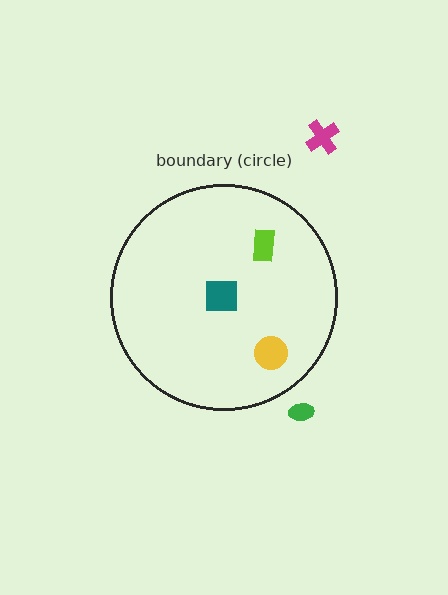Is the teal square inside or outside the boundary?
Inside.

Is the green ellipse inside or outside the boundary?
Outside.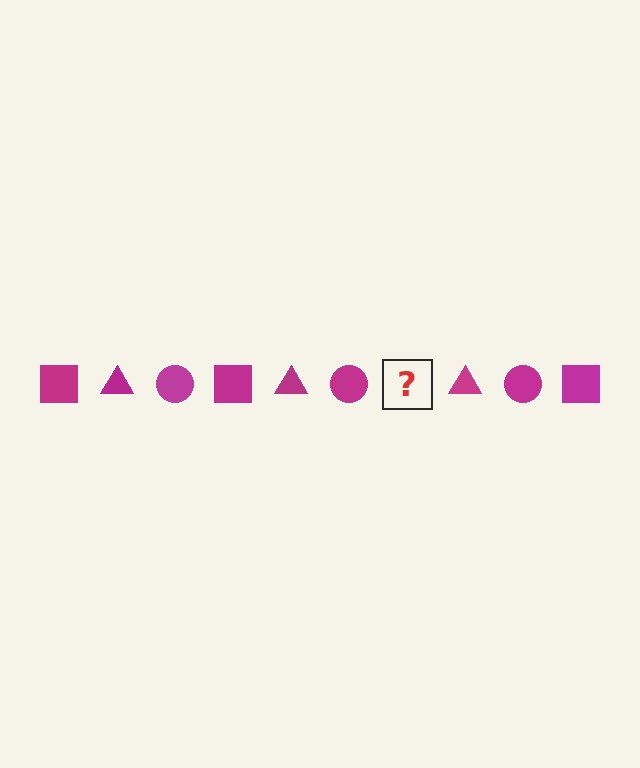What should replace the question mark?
The question mark should be replaced with a magenta square.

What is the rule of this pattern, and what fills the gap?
The rule is that the pattern cycles through square, triangle, circle shapes in magenta. The gap should be filled with a magenta square.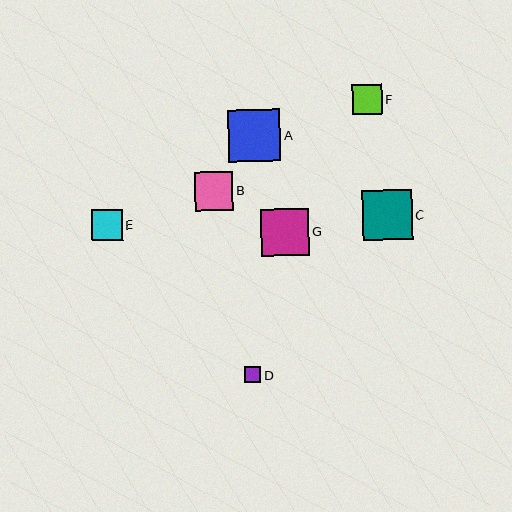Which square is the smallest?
Square D is the smallest with a size of approximately 17 pixels.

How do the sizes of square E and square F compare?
Square E and square F are approximately the same size.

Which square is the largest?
Square A is the largest with a size of approximately 53 pixels.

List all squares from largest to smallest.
From largest to smallest: A, C, G, B, E, F, D.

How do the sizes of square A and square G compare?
Square A and square G are approximately the same size.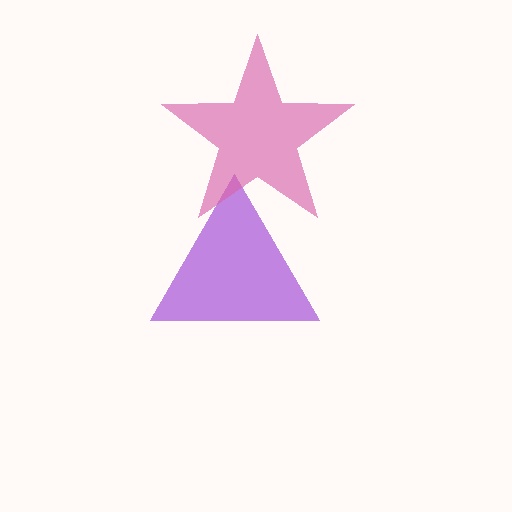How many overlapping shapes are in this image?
There are 2 overlapping shapes in the image.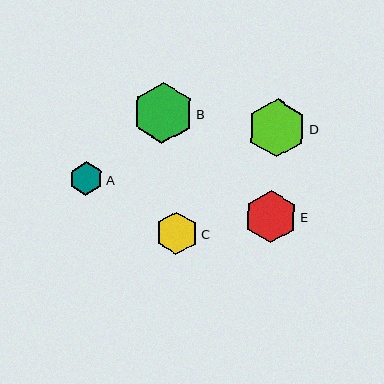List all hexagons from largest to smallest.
From largest to smallest: B, D, E, C, A.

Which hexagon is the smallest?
Hexagon A is the smallest with a size of approximately 33 pixels.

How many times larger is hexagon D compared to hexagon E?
Hexagon D is approximately 1.1 times the size of hexagon E.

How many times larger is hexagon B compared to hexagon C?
Hexagon B is approximately 1.4 times the size of hexagon C.